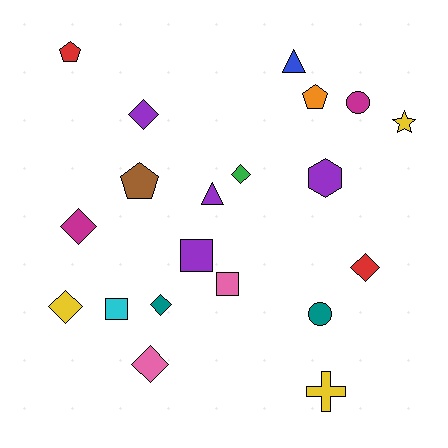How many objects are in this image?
There are 20 objects.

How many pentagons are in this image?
There are 3 pentagons.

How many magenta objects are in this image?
There are 2 magenta objects.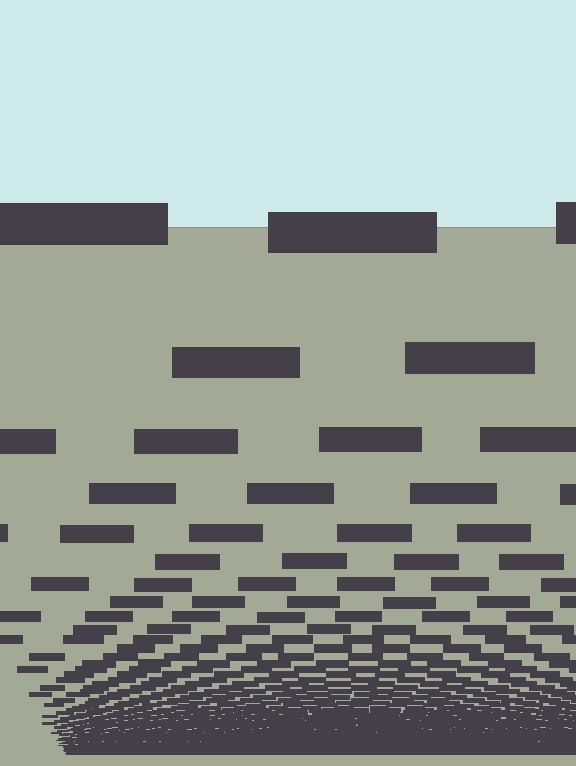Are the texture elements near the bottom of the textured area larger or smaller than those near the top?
Smaller. The gradient is inverted — elements near the bottom are smaller and denser.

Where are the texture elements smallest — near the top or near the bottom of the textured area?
Near the bottom.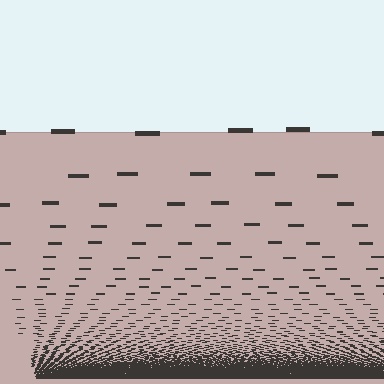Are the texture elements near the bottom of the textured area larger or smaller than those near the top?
Smaller. The gradient is inverted — elements near the bottom are smaller and denser.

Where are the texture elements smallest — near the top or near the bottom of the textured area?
Near the bottom.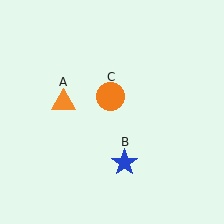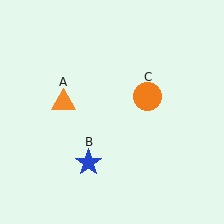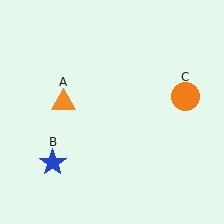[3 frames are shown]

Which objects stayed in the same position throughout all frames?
Orange triangle (object A) remained stationary.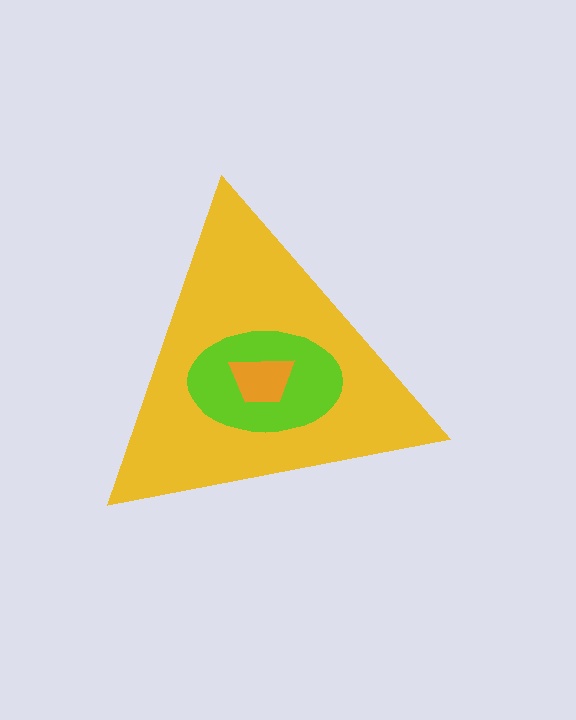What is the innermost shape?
The orange trapezoid.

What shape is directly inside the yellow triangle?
The lime ellipse.